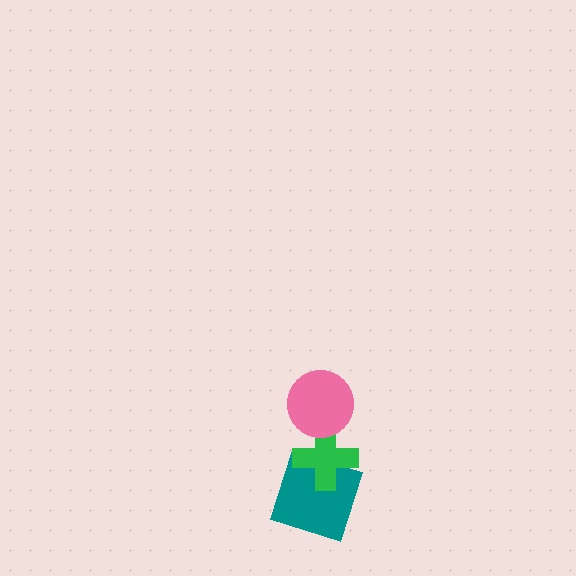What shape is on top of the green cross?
The pink circle is on top of the green cross.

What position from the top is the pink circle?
The pink circle is 1st from the top.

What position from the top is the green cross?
The green cross is 2nd from the top.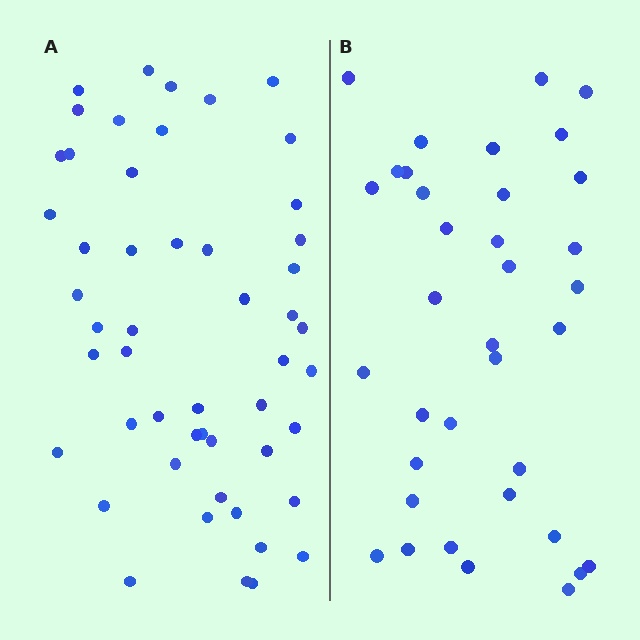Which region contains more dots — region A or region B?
Region A (the left region) has more dots.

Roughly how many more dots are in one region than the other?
Region A has approximately 15 more dots than region B.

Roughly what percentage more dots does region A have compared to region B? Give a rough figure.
About 40% more.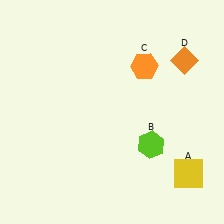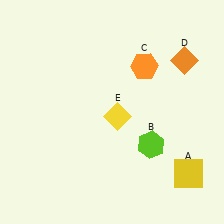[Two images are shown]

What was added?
A yellow diamond (E) was added in Image 2.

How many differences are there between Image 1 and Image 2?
There is 1 difference between the two images.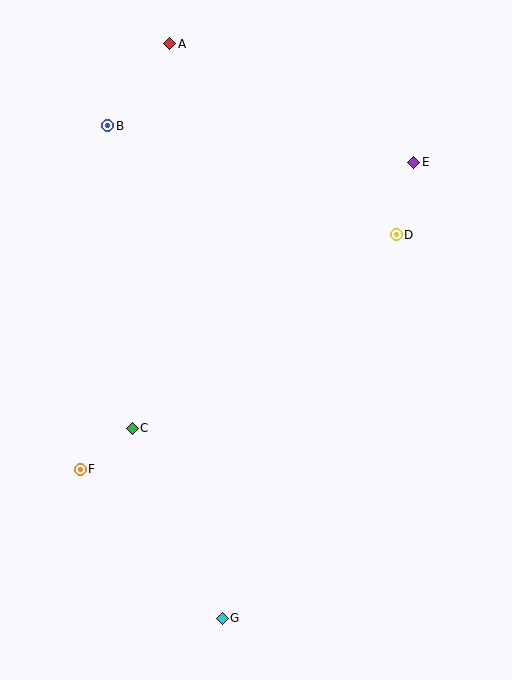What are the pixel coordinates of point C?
Point C is at (132, 428).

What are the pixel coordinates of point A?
Point A is at (170, 44).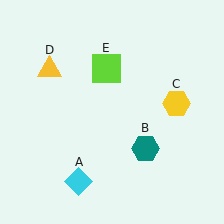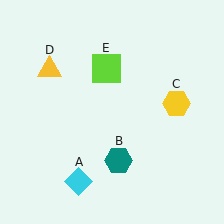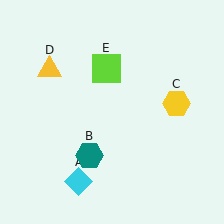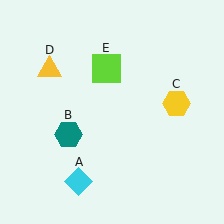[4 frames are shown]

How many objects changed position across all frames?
1 object changed position: teal hexagon (object B).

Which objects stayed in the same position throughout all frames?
Cyan diamond (object A) and yellow hexagon (object C) and yellow triangle (object D) and lime square (object E) remained stationary.